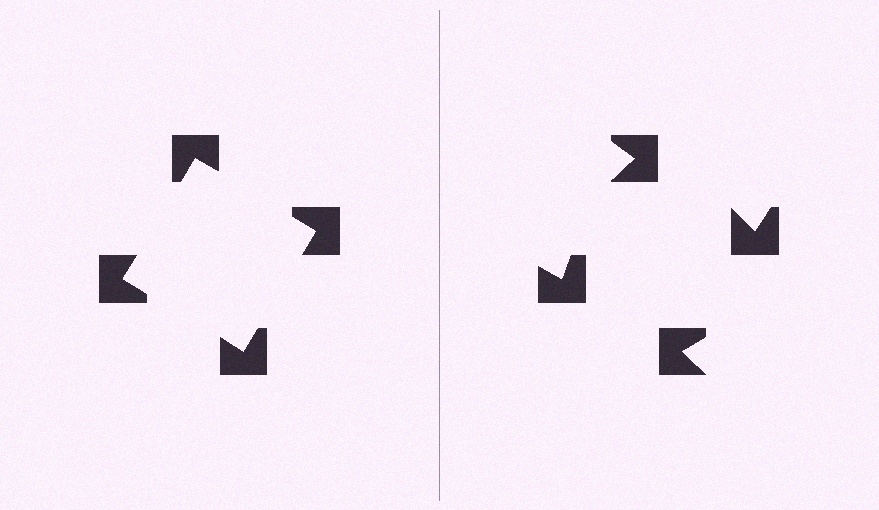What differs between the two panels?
The notched squares are positioned identically on both sides; only the wedge orientations differ. On the left they align to a square; on the right they are misaligned.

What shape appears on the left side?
An illusory square.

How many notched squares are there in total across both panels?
8 — 4 on each side.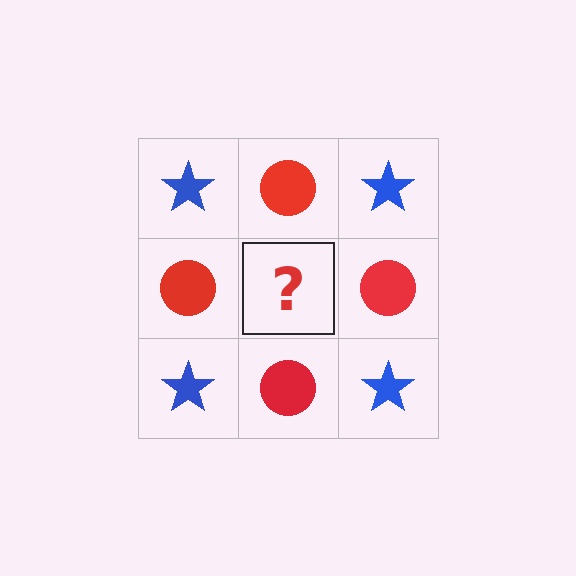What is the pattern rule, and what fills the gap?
The rule is that it alternates blue star and red circle in a checkerboard pattern. The gap should be filled with a blue star.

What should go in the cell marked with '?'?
The missing cell should contain a blue star.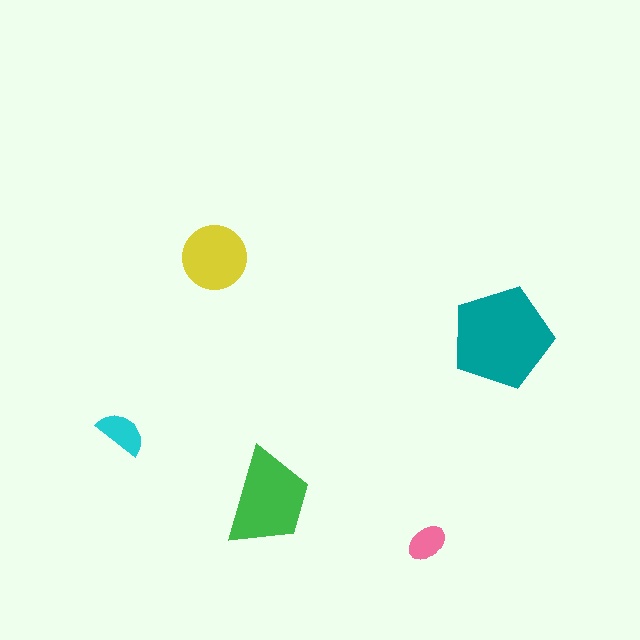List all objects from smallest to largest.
The pink ellipse, the cyan semicircle, the yellow circle, the green trapezoid, the teal pentagon.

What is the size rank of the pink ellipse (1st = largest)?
5th.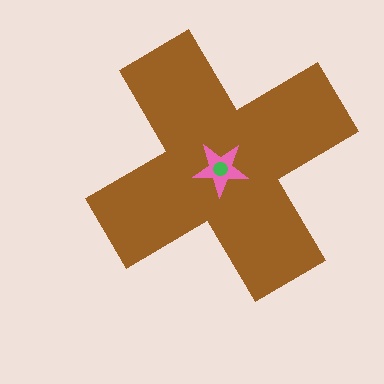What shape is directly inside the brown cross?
The pink star.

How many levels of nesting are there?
3.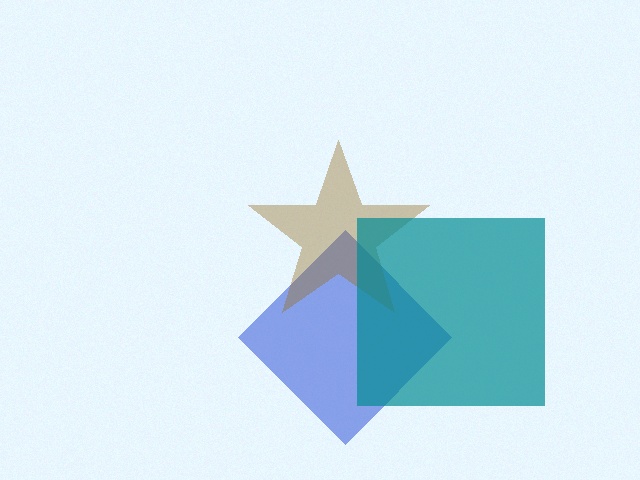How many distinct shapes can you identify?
There are 3 distinct shapes: a blue diamond, a brown star, a teal square.